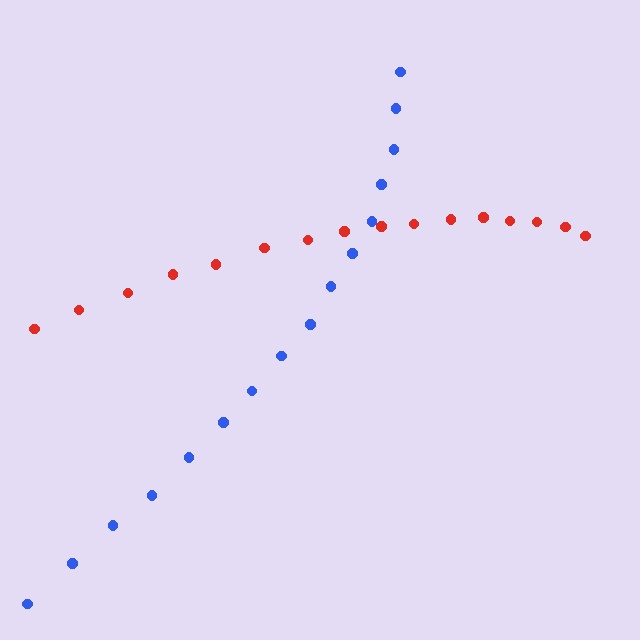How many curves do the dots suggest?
There are 2 distinct paths.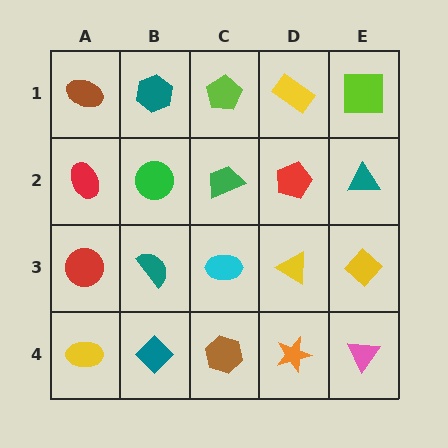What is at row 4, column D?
An orange star.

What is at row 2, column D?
A red pentagon.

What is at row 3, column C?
A cyan ellipse.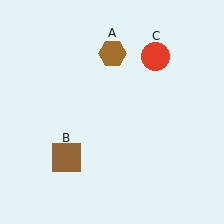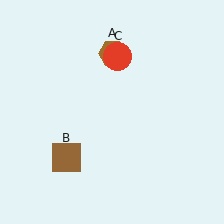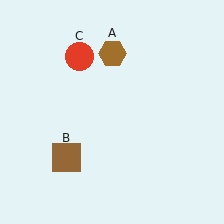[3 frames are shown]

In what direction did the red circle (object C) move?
The red circle (object C) moved left.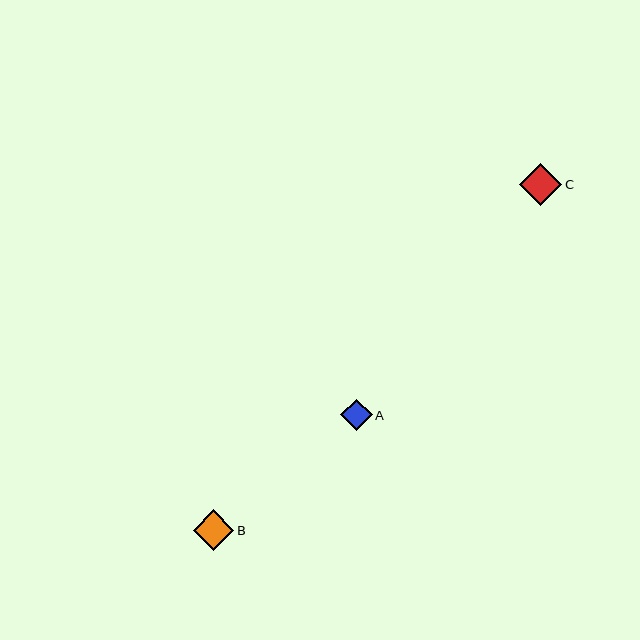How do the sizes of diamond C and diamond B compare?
Diamond C and diamond B are approximately the same size.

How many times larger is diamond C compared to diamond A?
Diamond C is approximately 1.3 times the size of diamond A.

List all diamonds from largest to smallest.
From largest to smallest: C, B, A.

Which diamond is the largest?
Diamond C is the largest with a size of approximately 42 pixels.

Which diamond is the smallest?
Diamond A is the smallest with a size of approximately 32 pixels.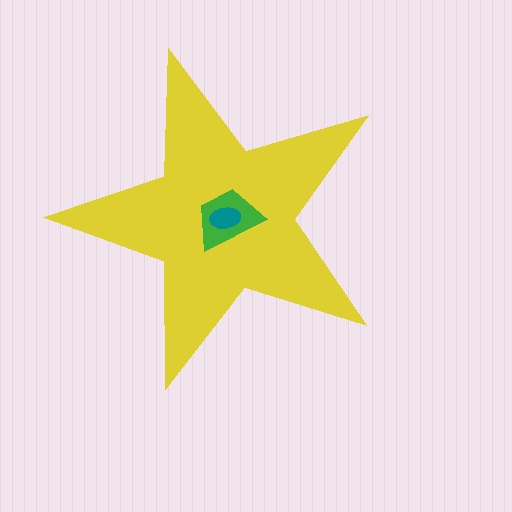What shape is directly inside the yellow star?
The green trapezoid.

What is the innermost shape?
The teal ellipse.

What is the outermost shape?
The yellow star.